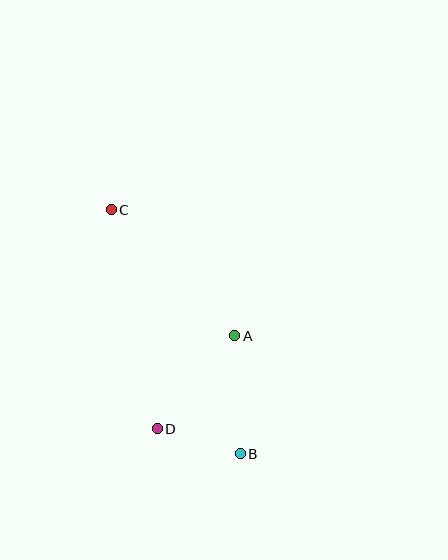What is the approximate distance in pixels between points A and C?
The distance between A and C is approximately 177 pixels.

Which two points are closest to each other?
Points B and D are closest to each other.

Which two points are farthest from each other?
Points B and C are farthest from each other.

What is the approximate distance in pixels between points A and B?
The distance between A and B is approximately 118 pixels.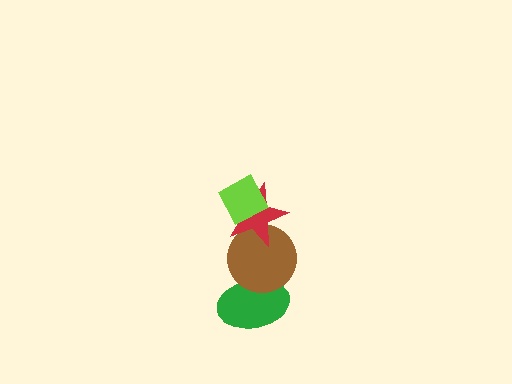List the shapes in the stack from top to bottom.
From top to bottom: the lime diamond, the red star, the brown circle, the green ellipse.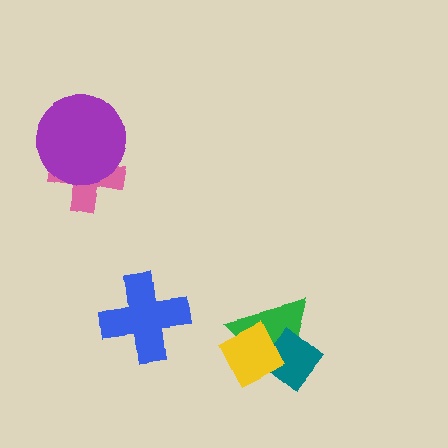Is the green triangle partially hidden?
Yes, it is partially covered by another shape.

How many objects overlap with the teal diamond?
2 objects overlap with the teal diamond.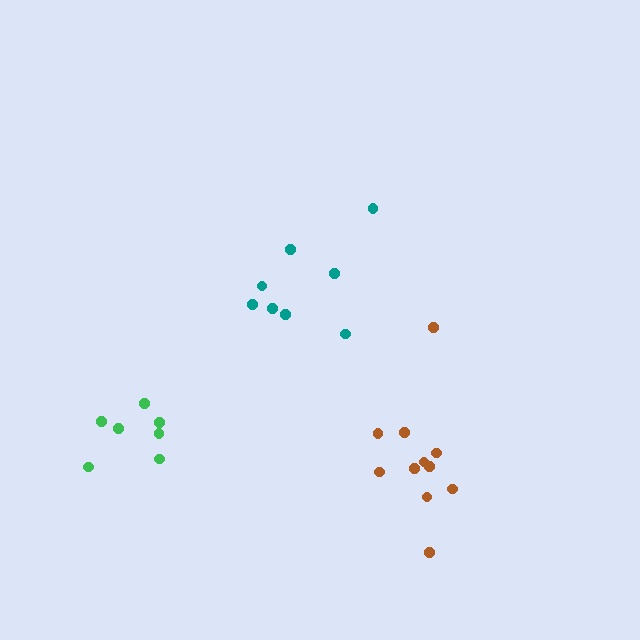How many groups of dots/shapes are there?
There are 3 groups.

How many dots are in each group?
Group 1: 11 dots, Group 2: 7 dots, Group 3: 8 dots (26 total).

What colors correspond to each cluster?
The clusters are colored: brown, green, teal.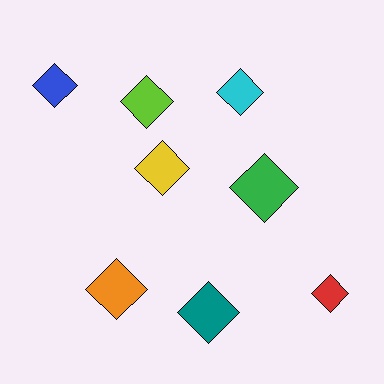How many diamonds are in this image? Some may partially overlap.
There are 8 diamonds.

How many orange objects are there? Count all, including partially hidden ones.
There is 1 orange object.